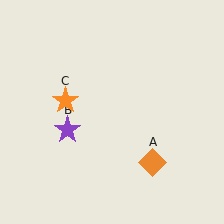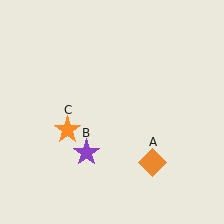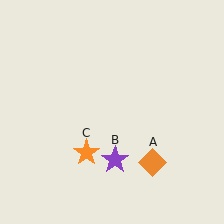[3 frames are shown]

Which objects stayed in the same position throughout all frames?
Orange diamond (object A) remained stationary.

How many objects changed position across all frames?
2 objects changed position: purple star (object B), orange star (object C).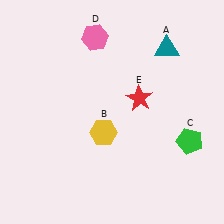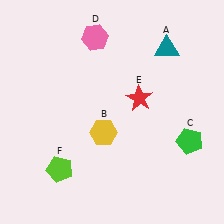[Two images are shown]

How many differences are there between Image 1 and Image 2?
There is 1 difference between the two images.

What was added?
A lime pentagon (F) was added in Image 2.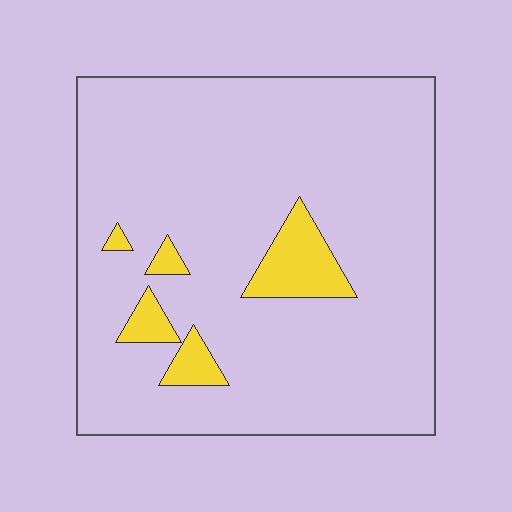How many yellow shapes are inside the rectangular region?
5.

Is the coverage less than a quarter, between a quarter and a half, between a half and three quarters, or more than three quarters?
Less than a quarter.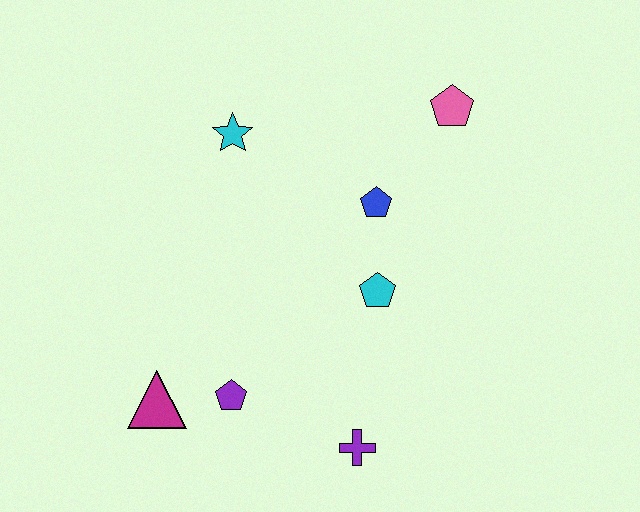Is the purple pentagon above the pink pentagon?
No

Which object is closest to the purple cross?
The purple pentagon is closest to the purple cross.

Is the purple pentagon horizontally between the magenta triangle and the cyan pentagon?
Yes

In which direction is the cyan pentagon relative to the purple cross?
The cyan pentagon is above the purple cross.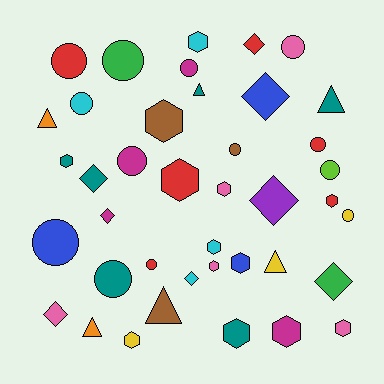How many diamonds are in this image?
There are 8 diamonds.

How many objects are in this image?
There are 40 objects.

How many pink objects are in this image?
There are 5 pink objects.